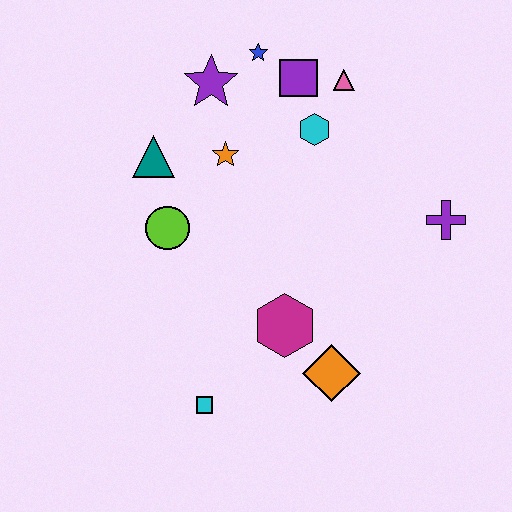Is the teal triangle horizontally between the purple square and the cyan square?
No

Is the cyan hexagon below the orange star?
No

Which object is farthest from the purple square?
The cyan square is farthest from the purple square.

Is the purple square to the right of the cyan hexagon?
No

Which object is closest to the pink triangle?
The purple square is closest to the pink triangle.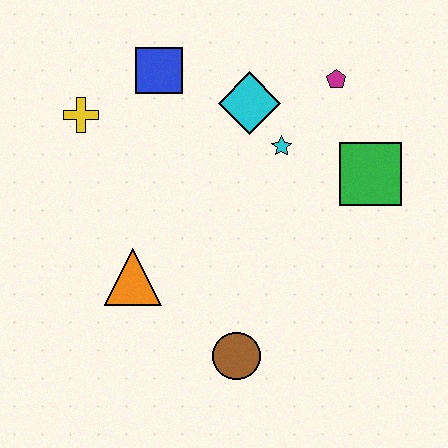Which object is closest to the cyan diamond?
The cyan star is closest to the cyan diamond.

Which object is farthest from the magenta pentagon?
The brown circle is farthest from the magenta pentagon.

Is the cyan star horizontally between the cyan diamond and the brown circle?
No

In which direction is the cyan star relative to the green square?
The cyan star is to the left of the green square.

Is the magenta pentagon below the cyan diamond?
No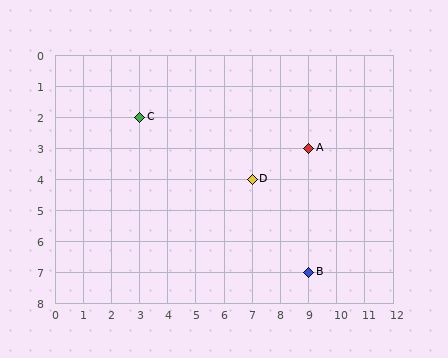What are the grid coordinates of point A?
Point A is at grid coordinates (9, 3).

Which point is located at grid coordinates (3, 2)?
Point C is at (3, 2).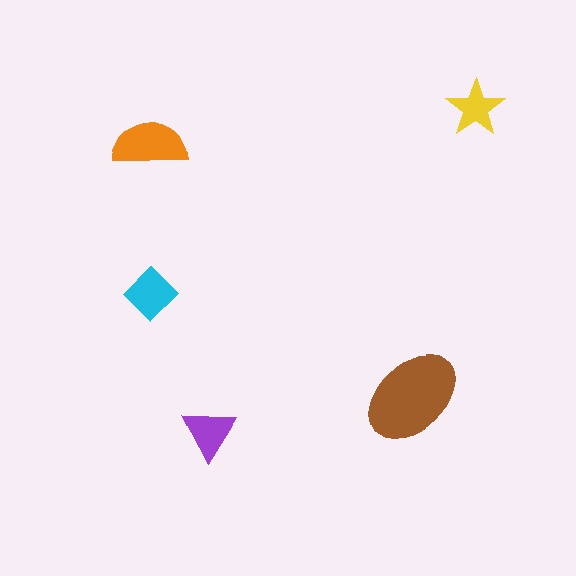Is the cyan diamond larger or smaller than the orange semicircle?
Smaller.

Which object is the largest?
The brown ellipse.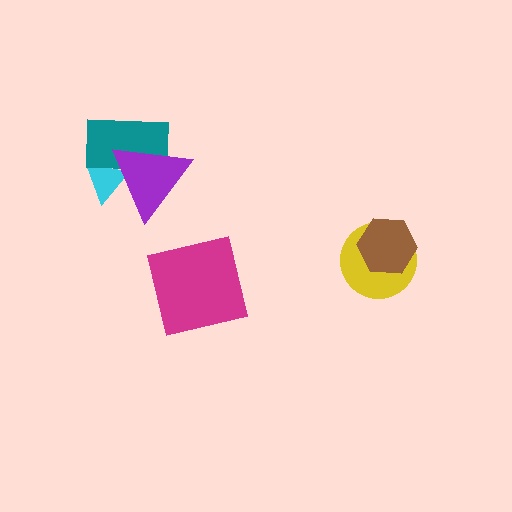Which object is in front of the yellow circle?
The brown hexagon is in front of the yellow circle.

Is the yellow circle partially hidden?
Yes, it is partially covered by another shape.